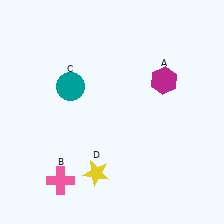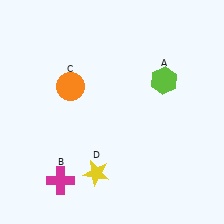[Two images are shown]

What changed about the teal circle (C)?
In Image 1, C is teal. In Image 2, it changed to orange.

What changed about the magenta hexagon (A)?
In Image 1, A is magenta. In Image 2, it changed to lime.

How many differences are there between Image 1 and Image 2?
There are 3 differences between the two images.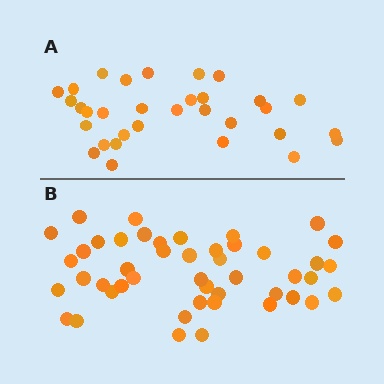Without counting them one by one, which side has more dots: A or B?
Region B (the bottom region) has more dots.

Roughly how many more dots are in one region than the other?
Region B has approximately 15 more dots than region A.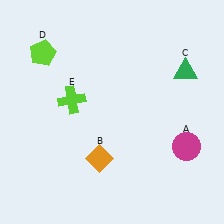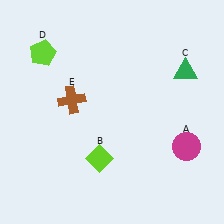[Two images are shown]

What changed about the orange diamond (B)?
In Image 1, B is orange. In Image 2, it changed to lime.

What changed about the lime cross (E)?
In Image 1, E is lime. In Image 2, it changed to brown.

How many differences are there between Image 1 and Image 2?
There are 2 differences between the two images.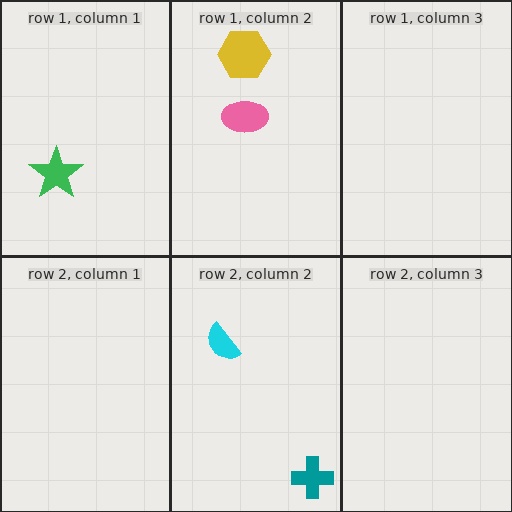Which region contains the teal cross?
The row 2, column 2 region.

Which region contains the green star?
The row 1, column 1 region.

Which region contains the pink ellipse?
The row 1, column 2 region.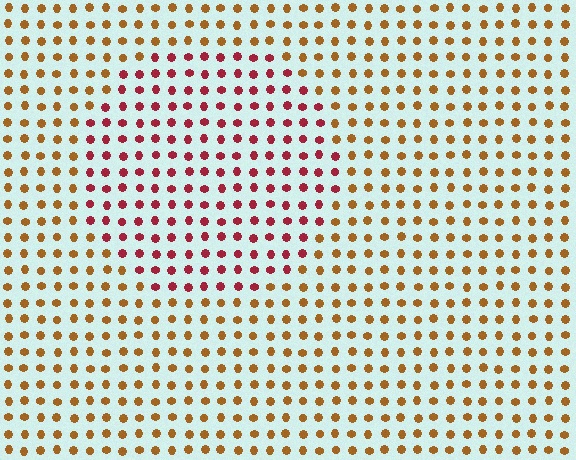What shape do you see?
I see a circle.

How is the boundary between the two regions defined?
The boundary is defined purely by a slight shift in hue (about 44 degrees). Spacing, size, and orientation are identical on both sides.